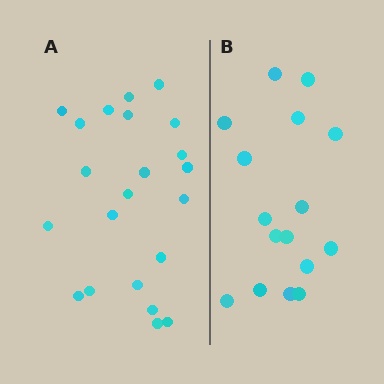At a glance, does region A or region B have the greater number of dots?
Region A (the left region) has more dots.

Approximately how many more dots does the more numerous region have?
Region A has about 6 more dots than region B.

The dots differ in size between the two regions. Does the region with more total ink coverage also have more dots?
No. Region B has more total ink coverage because its dots are larger, but region A actually contains more individual dots. Total area can be misleading — the number of items is what matters here.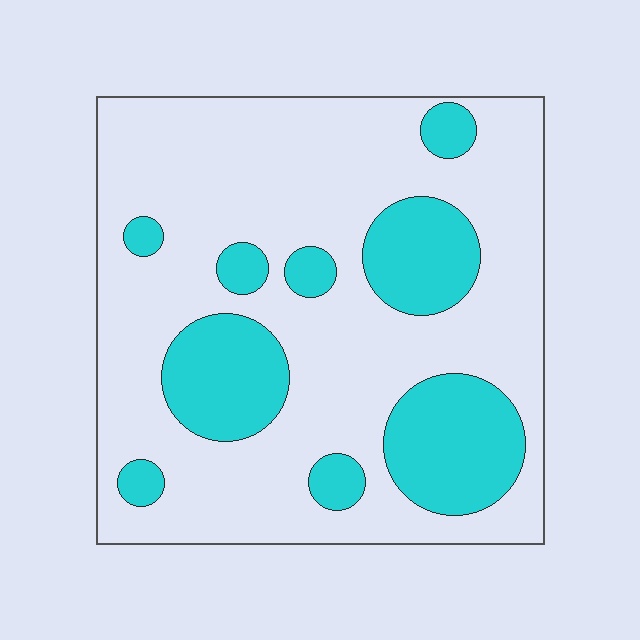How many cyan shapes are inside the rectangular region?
9.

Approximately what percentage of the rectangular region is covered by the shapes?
Approximately 25%.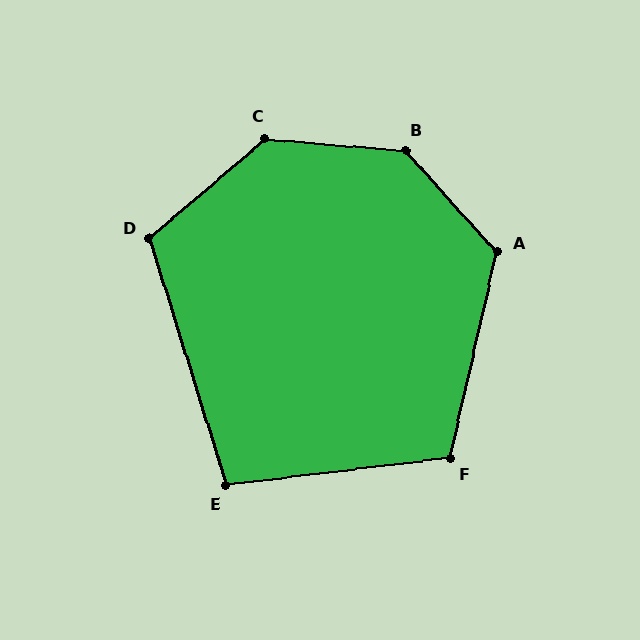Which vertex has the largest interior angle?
B, at approximately 137 degrees.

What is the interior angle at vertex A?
Approximately 125 degrees (obtuse).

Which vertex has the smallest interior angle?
E, at approximately 101 degrees.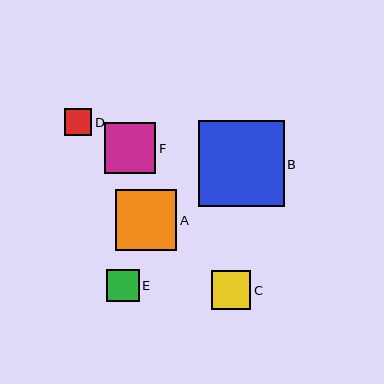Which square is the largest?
Square B is the largest with a size of approximately 86 pixels.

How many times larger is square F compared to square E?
Square F is approximately 1.6 times the size of square E.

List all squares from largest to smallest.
From largest to smallest: B, A, F, C, E, D.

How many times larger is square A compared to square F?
Square A is approximately 1.2 times the size of square F.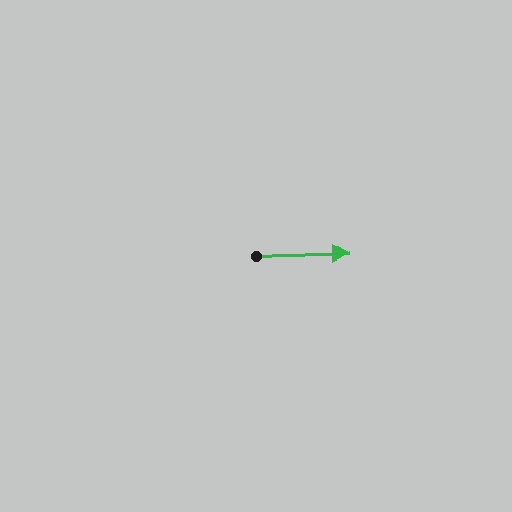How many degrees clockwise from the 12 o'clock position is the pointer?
Approximately 90 degrees.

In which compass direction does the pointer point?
East.